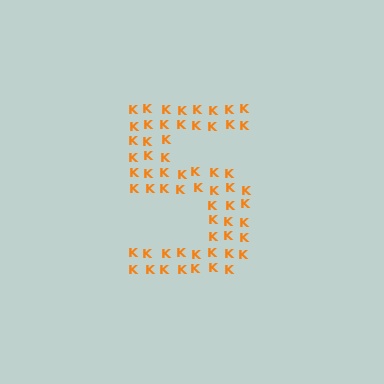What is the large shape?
The large shape is the digit 5.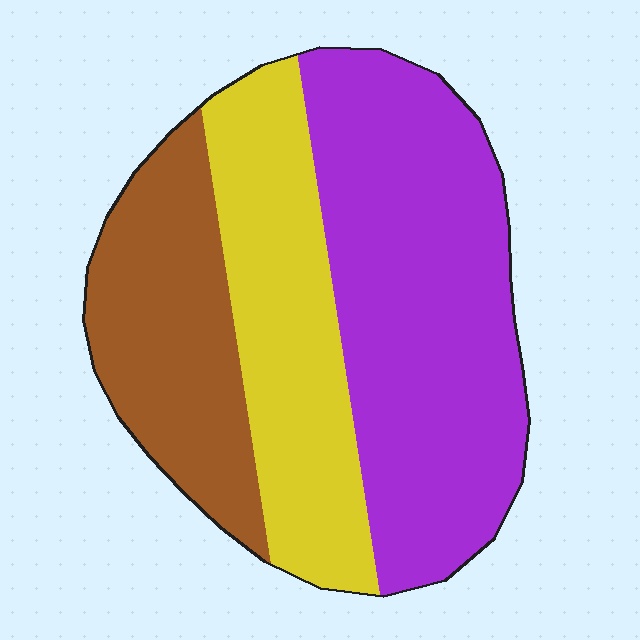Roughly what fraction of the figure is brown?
Brown takes up about one quarter (1/4) of the figure.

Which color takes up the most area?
Purple, at roughly 45%.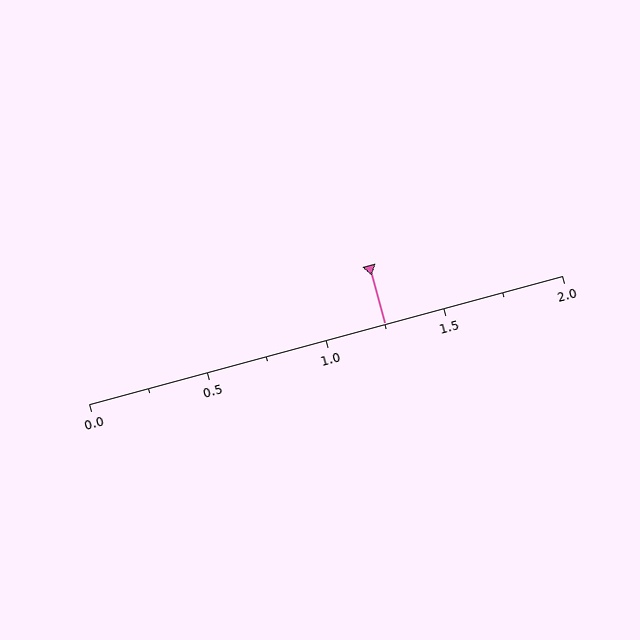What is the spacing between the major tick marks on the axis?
The major ticks are spaced 0.5 apart.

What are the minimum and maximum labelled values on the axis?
The axis runs from 0.0 to 2.0.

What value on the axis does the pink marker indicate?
The marker indicates approximately 1.25.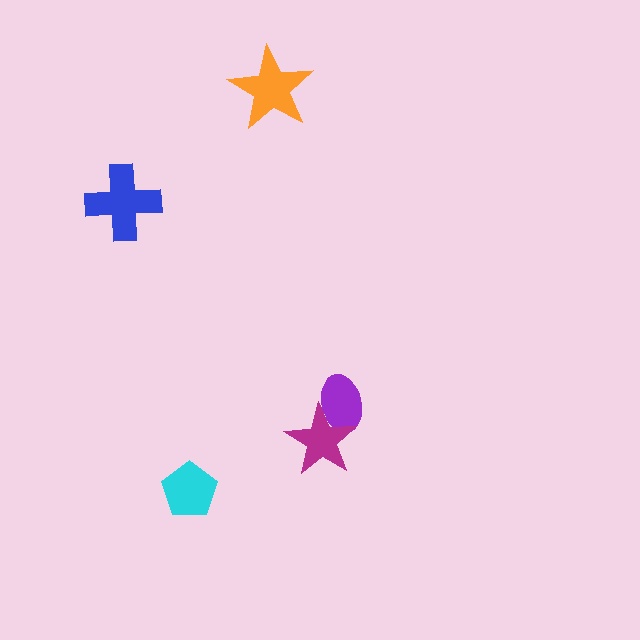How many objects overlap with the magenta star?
1 object overlaps with the magenta star.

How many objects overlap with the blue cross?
0 objects overlap with the blue cross.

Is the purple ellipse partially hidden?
Yes, it is partially covered by another shape.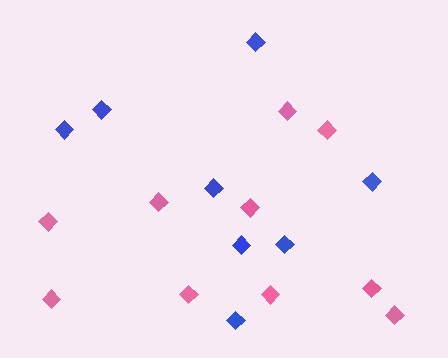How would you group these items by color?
There are 2 groups: one group of blue diamonds (8) and one group of pink diamonds (10).